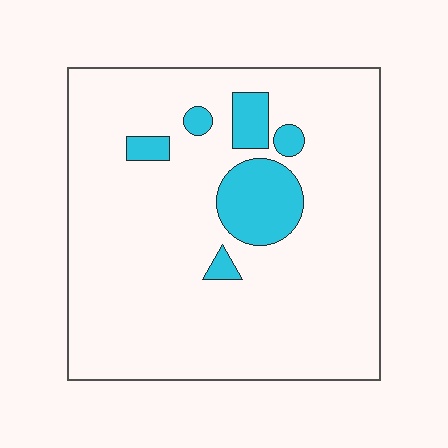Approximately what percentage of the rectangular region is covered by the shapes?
Approximately 10%.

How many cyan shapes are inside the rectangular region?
6.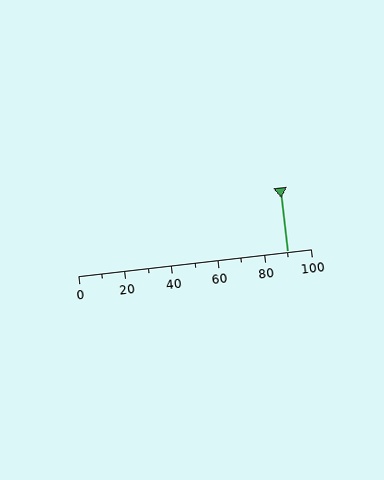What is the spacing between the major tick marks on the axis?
The major ticks are spaced 20 apart.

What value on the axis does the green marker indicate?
The marker indicates approximately 90.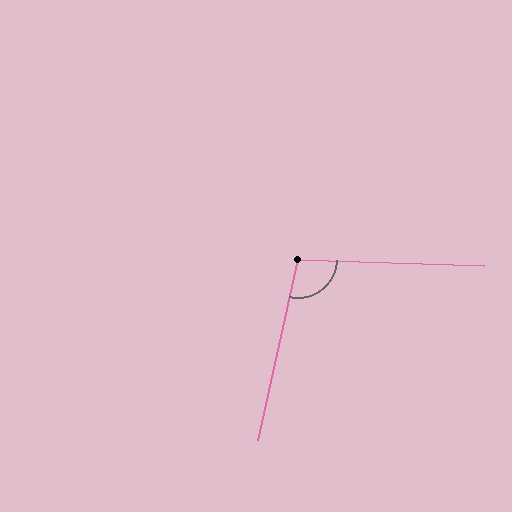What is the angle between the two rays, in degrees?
Approximately 101 degrees.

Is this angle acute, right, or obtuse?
It is obtuse.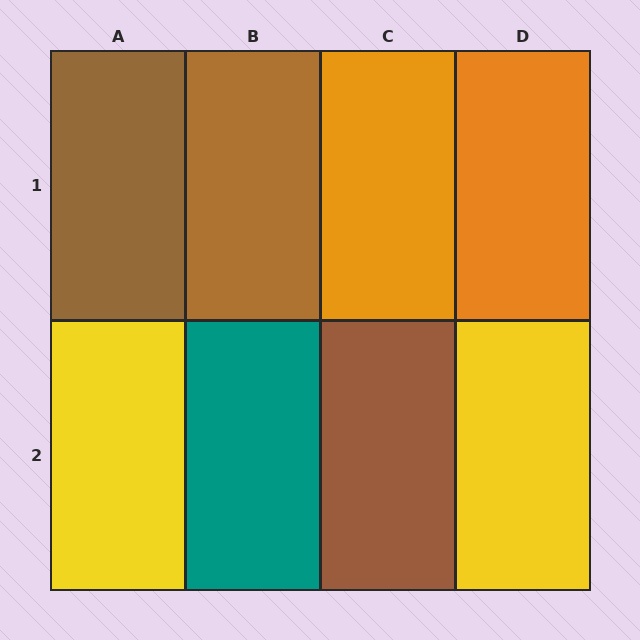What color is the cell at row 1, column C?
Orange.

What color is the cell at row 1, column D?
Orange.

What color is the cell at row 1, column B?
Brown.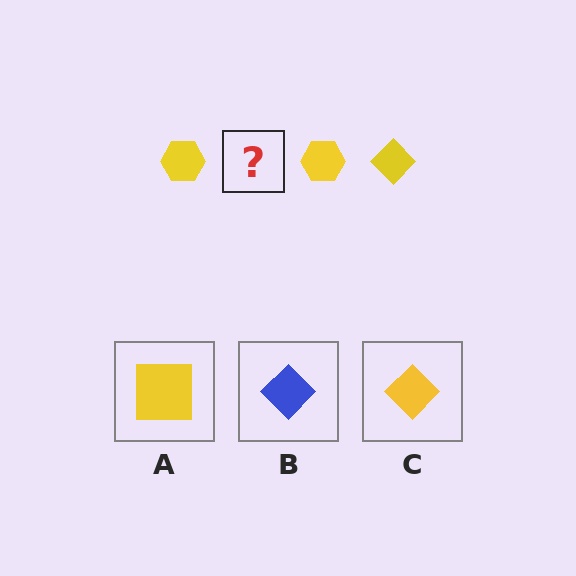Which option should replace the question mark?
Option C.